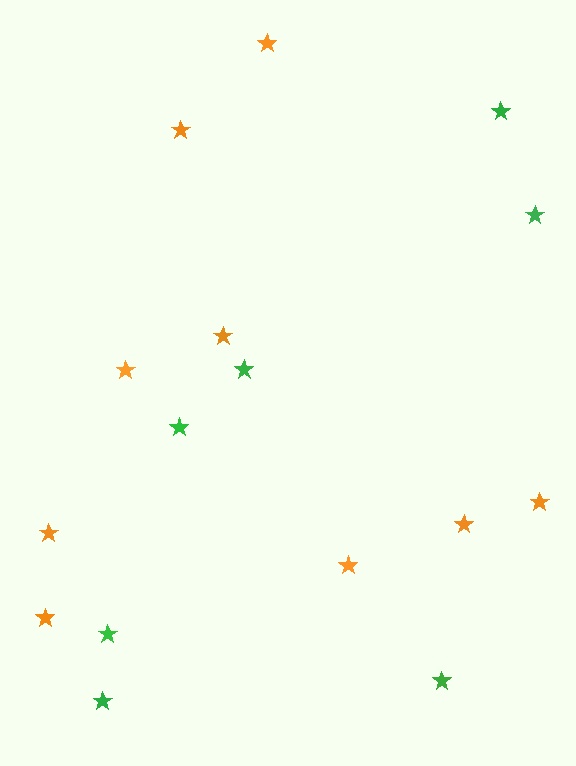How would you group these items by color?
There are 2 groups: one group of orange stars (9) and one group of green stars (7).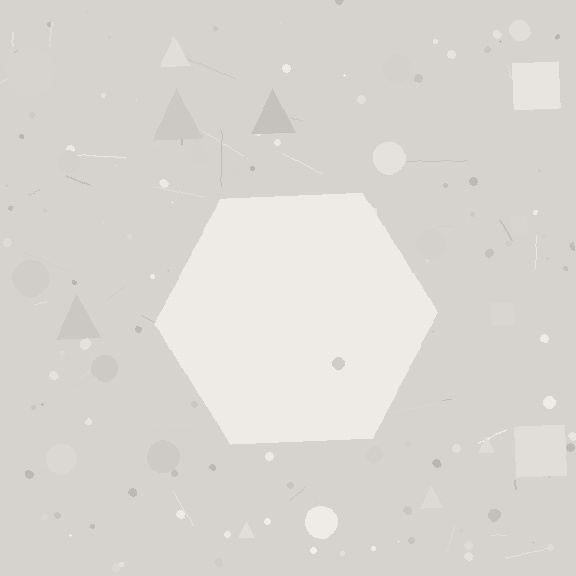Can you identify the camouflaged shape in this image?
The camouflaged shape is a hexagon.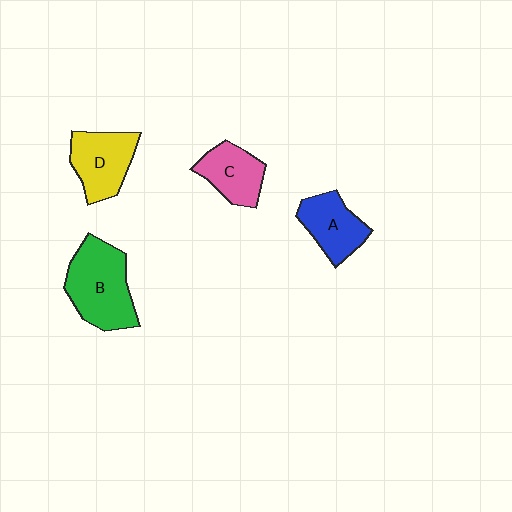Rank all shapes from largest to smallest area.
From largest to smallest: B (green), D (yellow), A (blue), C (pink).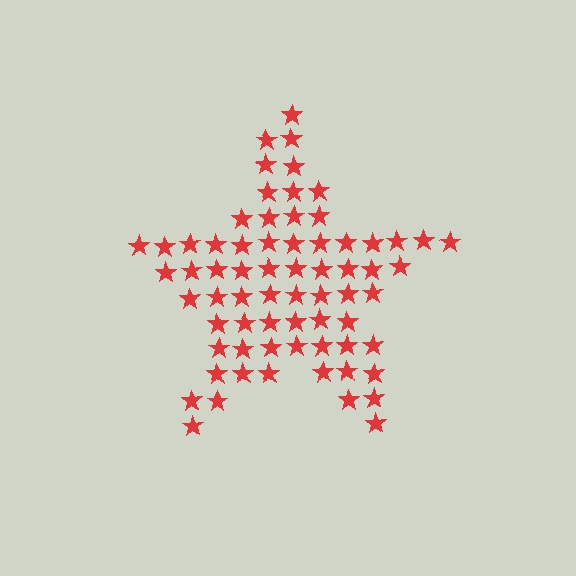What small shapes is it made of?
It is made of small stars.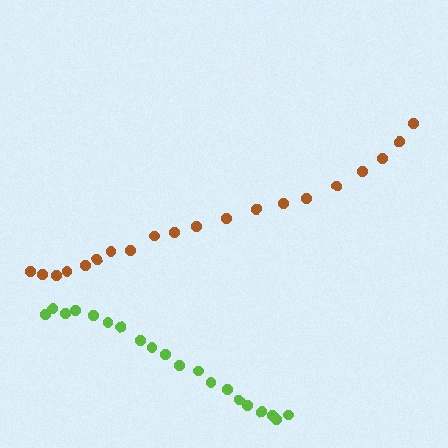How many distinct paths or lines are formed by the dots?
There are 2 distinct paths.